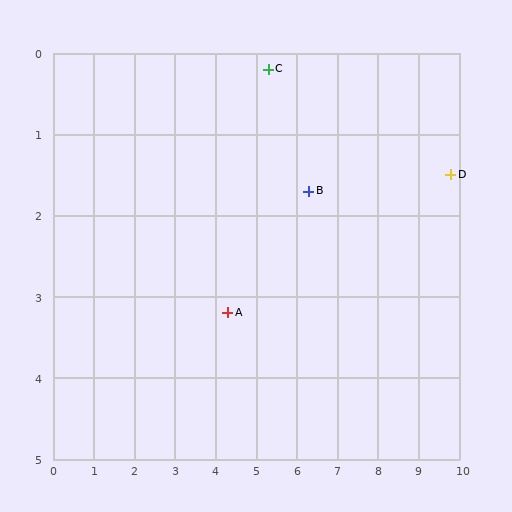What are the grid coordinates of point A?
Point A is at approximately (4.3, 3.2).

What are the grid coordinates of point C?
Point C is at approximately (5.3, 0.2).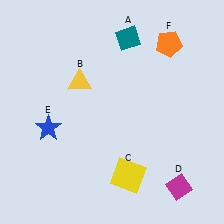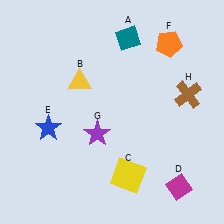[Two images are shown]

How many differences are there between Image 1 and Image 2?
There are 2 differences between the two images.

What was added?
A purple star (G), a brown cross (H) were added in Image 2.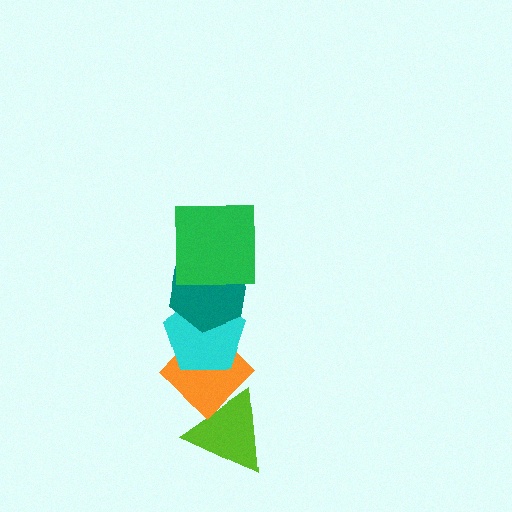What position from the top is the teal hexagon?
The teal hexagon is 2nd from the top.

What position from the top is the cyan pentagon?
The cyan pentagon is 3rd from the top.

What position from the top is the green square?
The green square is 1st from the top.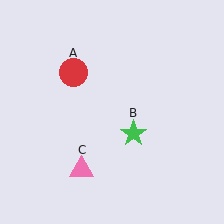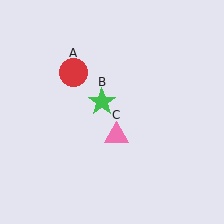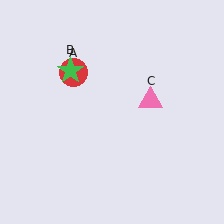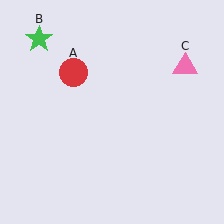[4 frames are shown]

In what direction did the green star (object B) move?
The green star (object B) moved up and to the left.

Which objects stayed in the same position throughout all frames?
Red circle (object A) remained stationary.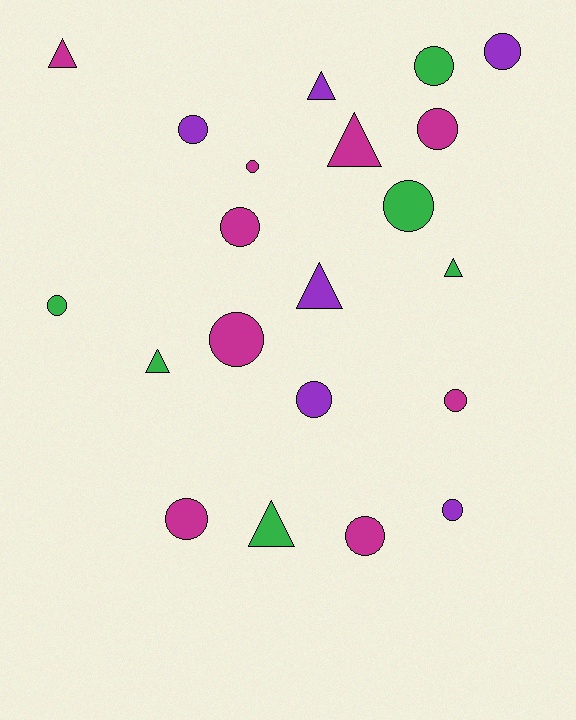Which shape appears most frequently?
Circle, with 14 objects.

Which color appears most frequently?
Magenta, with 9 objects.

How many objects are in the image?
There are 21 objects.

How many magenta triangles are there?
There are 2 magenta triangles.